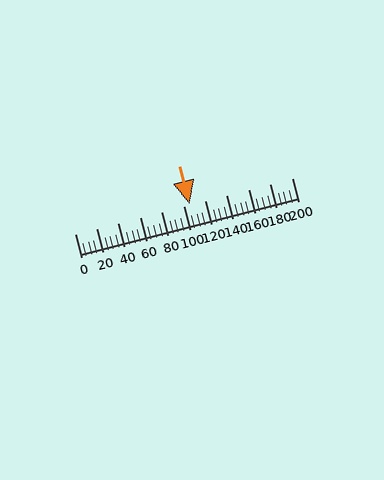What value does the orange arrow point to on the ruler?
The orange arrow points to approximately 106.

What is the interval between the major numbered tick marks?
The major tick marks are spaced 20 units apart.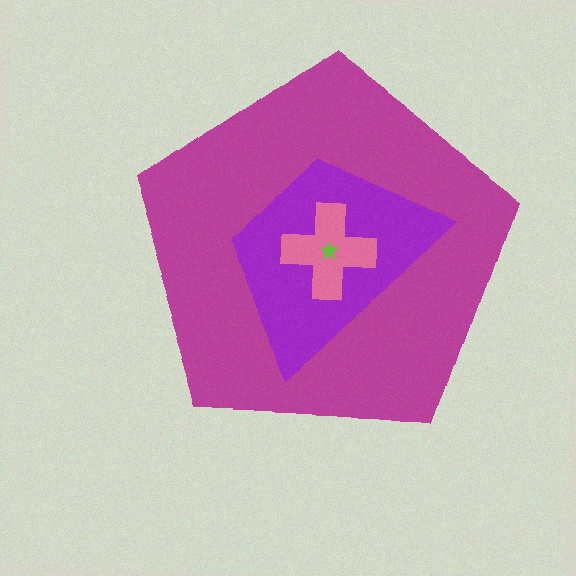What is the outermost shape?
The magenta pentagon.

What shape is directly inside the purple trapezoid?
The pink cross.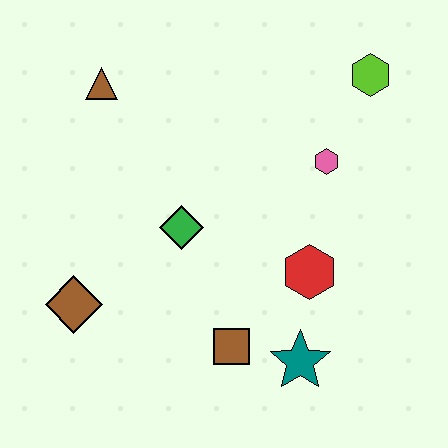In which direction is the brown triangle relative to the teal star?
The brown triangle is above the teal star.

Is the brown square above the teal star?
Yes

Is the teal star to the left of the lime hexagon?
Yes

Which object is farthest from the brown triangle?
The teal star is farthest from the brown triangle.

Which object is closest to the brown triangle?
The green diamond is closest to the brown triangle.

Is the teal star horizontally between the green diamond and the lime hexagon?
Yes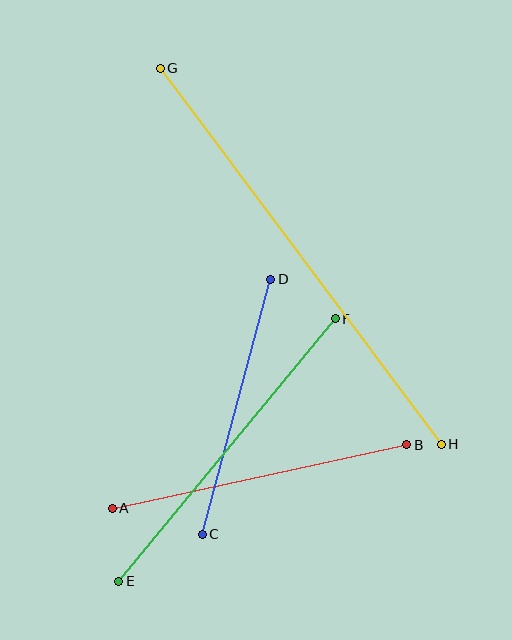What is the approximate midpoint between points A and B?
The midpoint is at approximately (259, 477) pixels.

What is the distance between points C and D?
The distance is approximately 264 pixels.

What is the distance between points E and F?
The distance is approximately 340 pixels.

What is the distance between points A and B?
The distance is approximately 301 pixels.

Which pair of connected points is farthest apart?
Points G and H are farthest apart.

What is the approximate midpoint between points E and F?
The midpoint is at approximately (227, 450) pixels.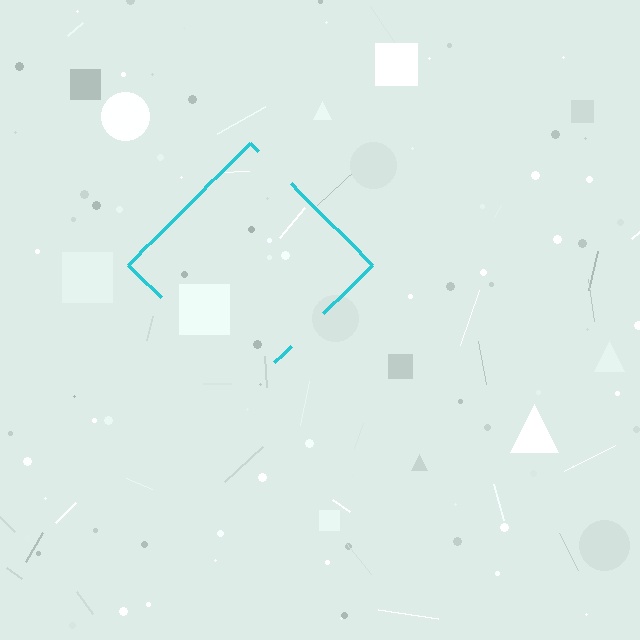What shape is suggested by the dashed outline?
The dashed outline suggests a diamond.